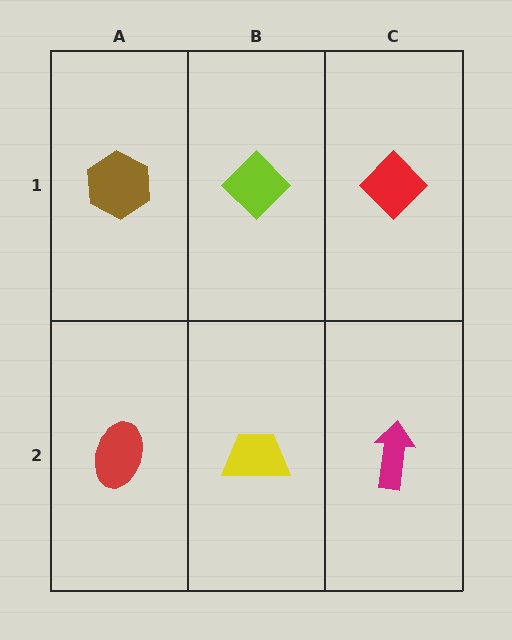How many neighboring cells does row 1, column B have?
3.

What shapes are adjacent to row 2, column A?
A brown hexagon (row 1, column A), a yellow trapezoid (row 2, column B).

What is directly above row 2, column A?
A brown hexagon.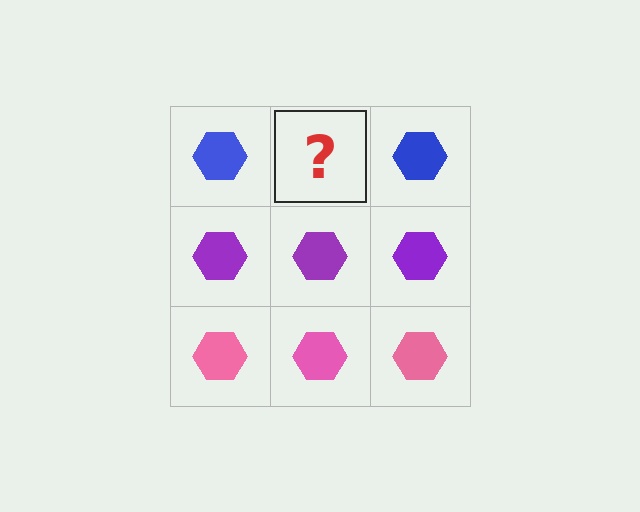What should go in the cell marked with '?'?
The missing cell should contain a blue hexagon.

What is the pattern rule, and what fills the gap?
The rule is that each row has a consistent color. The gap should be filled with a blue hexagon.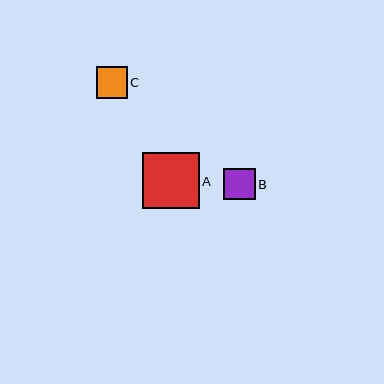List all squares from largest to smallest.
From largest to smallest: A, B, C.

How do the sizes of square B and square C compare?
Square B and square C are approximately the same size.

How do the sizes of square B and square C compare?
Square B and square C are approximately the same size.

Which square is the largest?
Square A is the largest with a size of approximately 56 pixels.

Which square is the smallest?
Square C is the smallest with a size of approximately 31 pixels.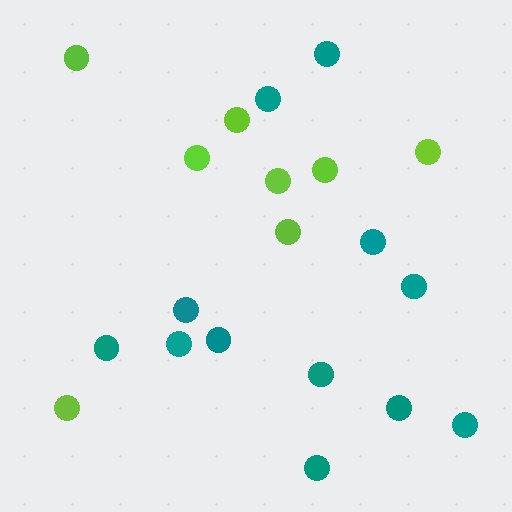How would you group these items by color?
There are 2 groups: one group of lime circles (8) and one group of teal circles (12).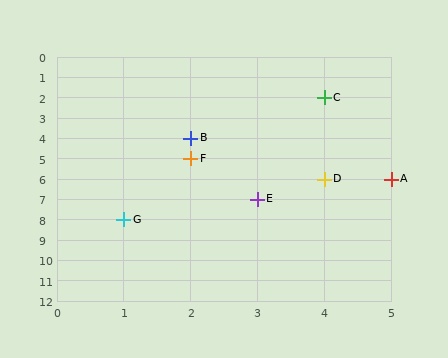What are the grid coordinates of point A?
Point A is at grid coordinates (5, 6).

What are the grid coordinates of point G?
Point G is at grid coordinates (1, 8).